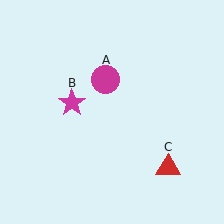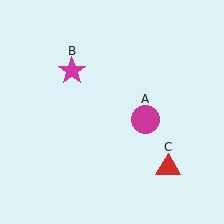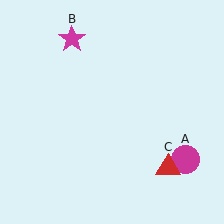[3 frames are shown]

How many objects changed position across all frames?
2 objects changed position: magenta circle (object A), magenta star (object B).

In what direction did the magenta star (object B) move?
The magenta star (object B) moved up.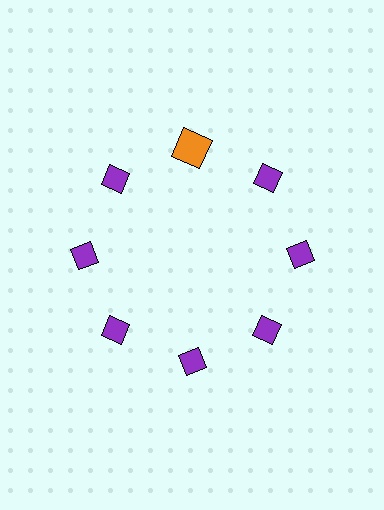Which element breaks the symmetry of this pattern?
The orange square at roughly the 12 o'clock position breaks the symmetry. All other shapes are purple diamonds.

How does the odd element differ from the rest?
It differs in both color (orange instead of purple) and shape (square instead of diamond).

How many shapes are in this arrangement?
There are 8 shapes arranged in a ring pattern.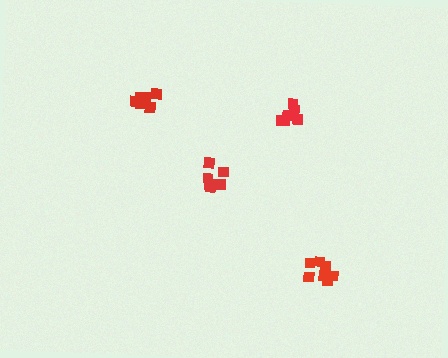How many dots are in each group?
Group 1: 6 dots, Group 2: 7 dots, Group 3: 7 dots, Group 4: 6 dots (26 total).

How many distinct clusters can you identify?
There are 4 distinct clusters.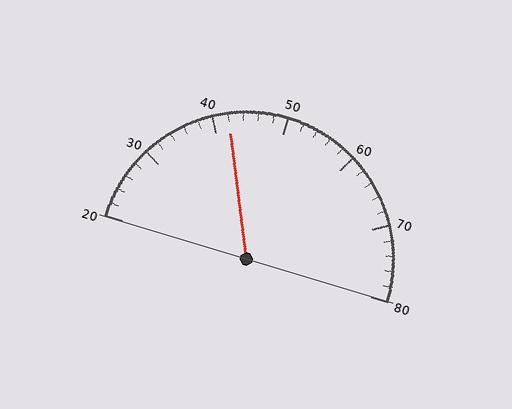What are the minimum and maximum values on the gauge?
The gauge ranges from 20 to 80.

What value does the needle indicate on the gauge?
The needle indicates approximately 42.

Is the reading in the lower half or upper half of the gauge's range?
The reading is in the lower half of the range (20 to 80).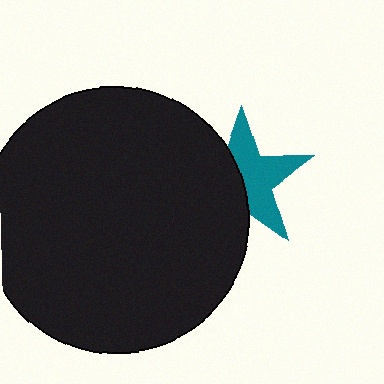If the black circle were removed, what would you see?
You would see the complete teal star.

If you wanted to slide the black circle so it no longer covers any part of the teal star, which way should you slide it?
Slide it left — that is the most direct way to separate the two shapes.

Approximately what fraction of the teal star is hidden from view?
Roughly 45% of the teal star is hidden behind the black circle.